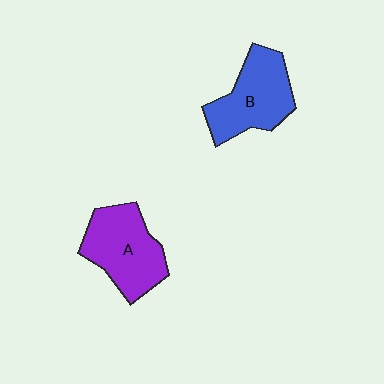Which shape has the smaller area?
Shape B (blue).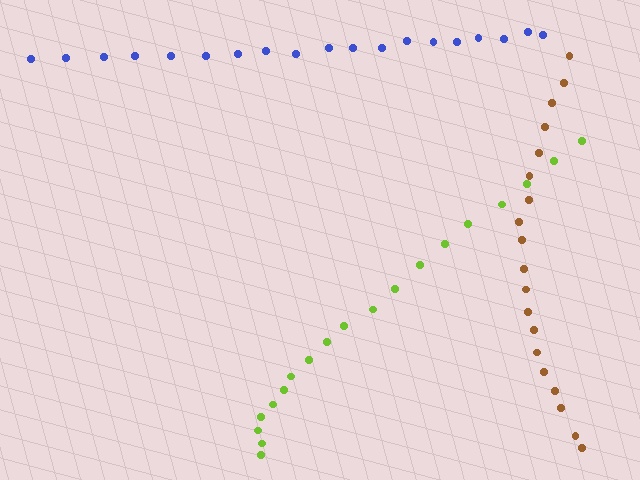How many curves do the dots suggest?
There are 3 distinct paths.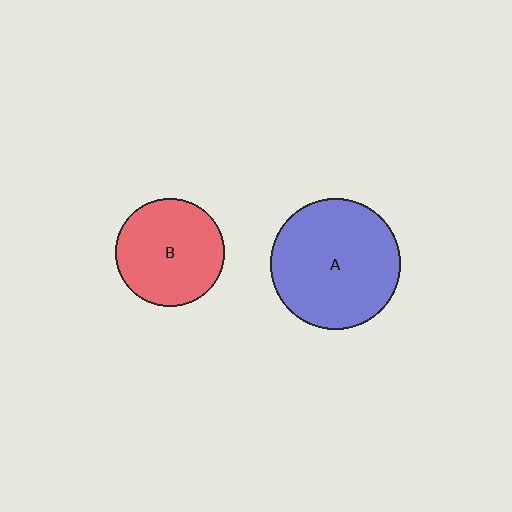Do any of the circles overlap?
No, none of the circles overlap.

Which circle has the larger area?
Circle A (blue).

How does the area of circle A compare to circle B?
Approximately 1.4 times.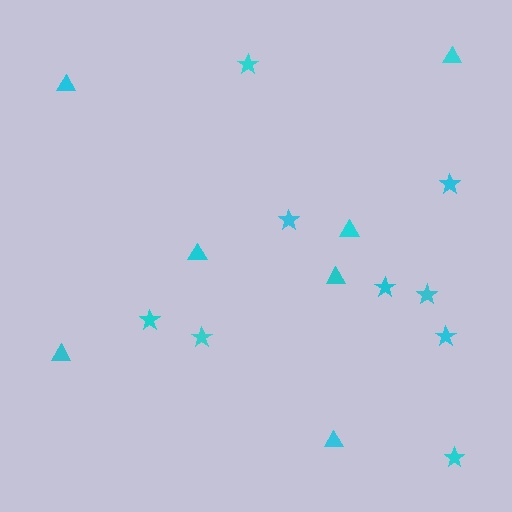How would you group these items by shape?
There are 2 groups: one group of stars (9) and one group of triangles (7).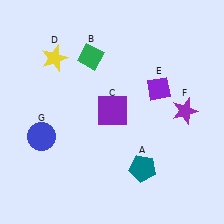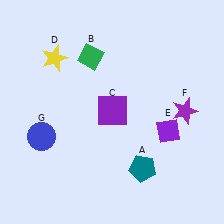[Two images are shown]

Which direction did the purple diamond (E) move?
The purple diamond (E) moved down.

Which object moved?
The purple diamond (E) moved down.